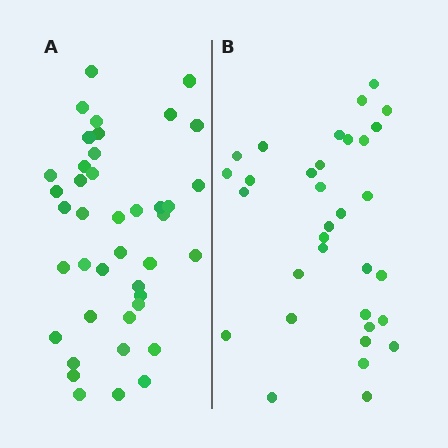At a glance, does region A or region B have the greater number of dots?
Region A (the left region) has more dots.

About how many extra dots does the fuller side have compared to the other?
Region A has roughly 8 or so more dots than region B.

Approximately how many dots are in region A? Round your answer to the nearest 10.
About 40 dots. (The exact count is 41, which rounds to 40.)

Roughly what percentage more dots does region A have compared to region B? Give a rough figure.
About 25% more.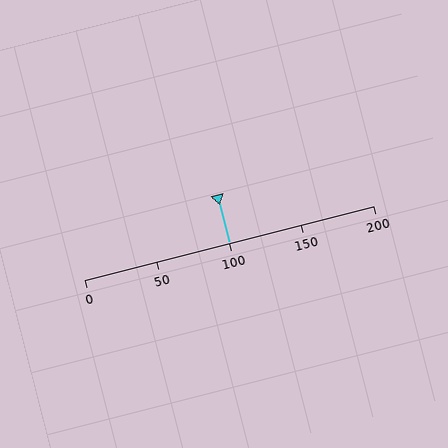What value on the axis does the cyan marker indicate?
The marker indicates approximately 100.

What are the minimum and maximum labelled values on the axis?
The axis runs from 0 to 200.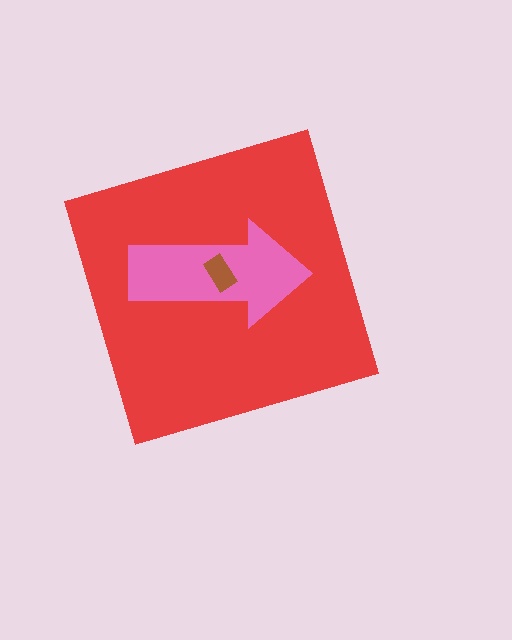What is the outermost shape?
The red diamond.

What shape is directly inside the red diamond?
The pink arrow.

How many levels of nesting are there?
3.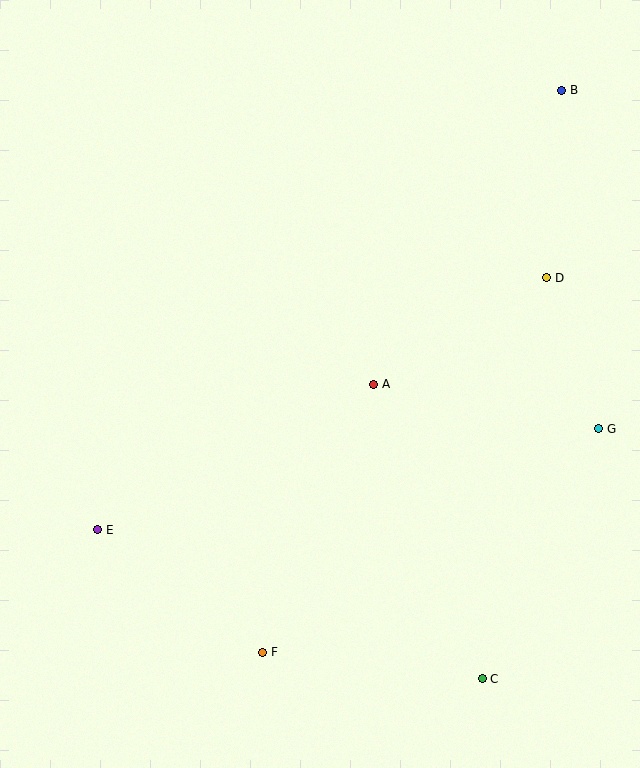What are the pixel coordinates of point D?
Point D is at (547, 278).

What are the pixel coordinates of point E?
Point E is at (98, 530).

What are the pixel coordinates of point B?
Point B is at (562, 90).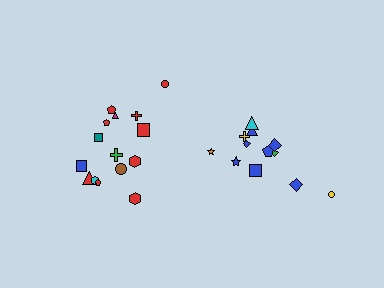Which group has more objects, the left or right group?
The left group.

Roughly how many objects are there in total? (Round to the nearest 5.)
Roughly 25 objects in total.